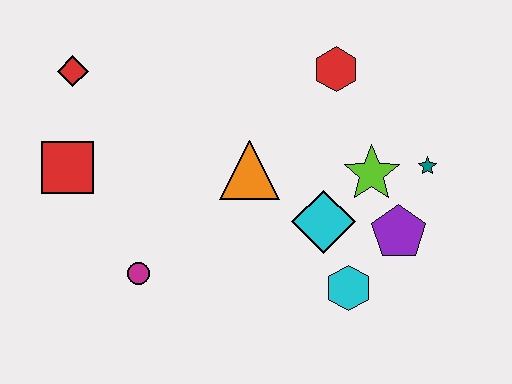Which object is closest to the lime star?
The teal star is closest to the lime star.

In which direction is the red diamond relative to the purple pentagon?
The red diamond is to the left of the purple pentagon.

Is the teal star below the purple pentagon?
No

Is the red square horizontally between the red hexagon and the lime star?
No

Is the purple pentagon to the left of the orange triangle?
No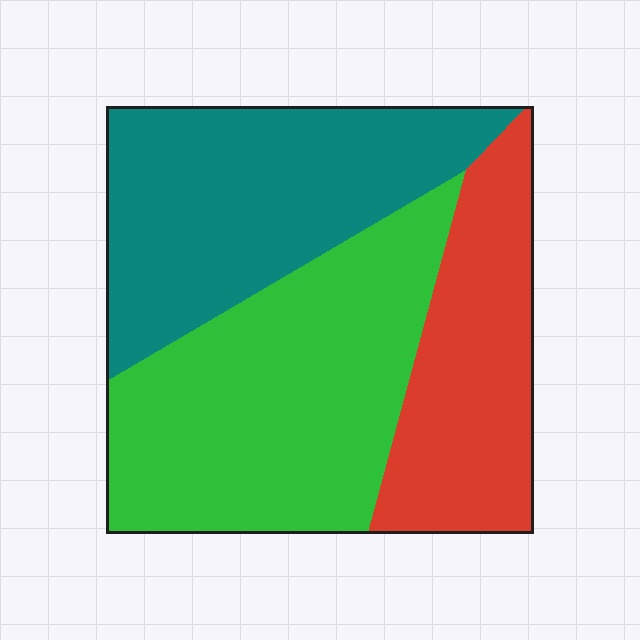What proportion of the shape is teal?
Teal takes up between a quarter and a half of the shape.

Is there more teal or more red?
Teal.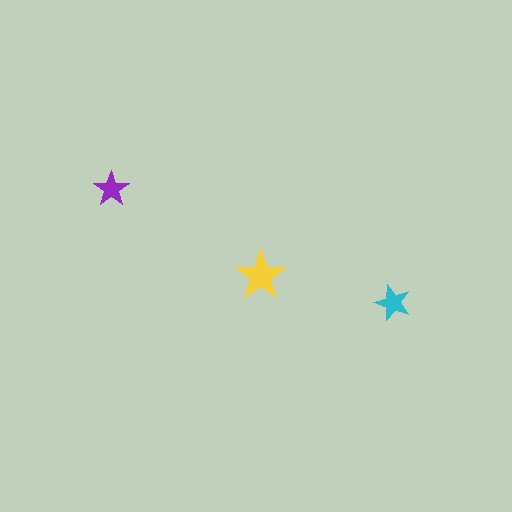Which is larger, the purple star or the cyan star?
The cyan one.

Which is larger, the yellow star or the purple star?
The yellow one.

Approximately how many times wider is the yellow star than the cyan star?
About 1.5 times wider.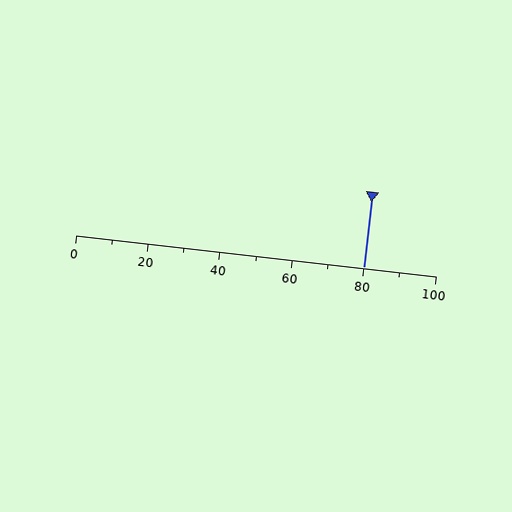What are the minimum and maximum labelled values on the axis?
The axis runs from 0 to 100.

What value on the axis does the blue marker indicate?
The marker indicates approximately 80.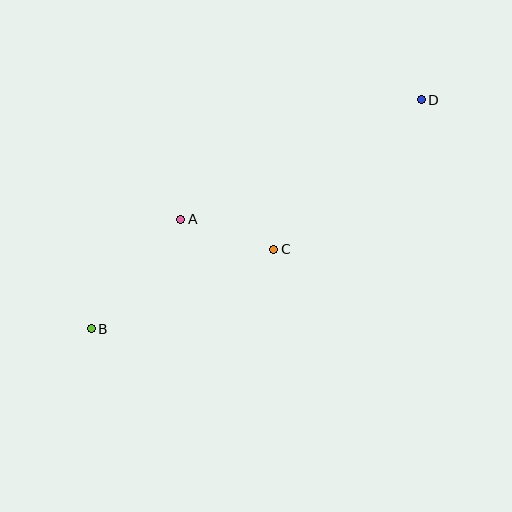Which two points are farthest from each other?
Points B and D are farthest from each other.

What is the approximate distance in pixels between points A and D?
The distance between A and D is approximately 268 pixels.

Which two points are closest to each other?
Points A and C are closest to each other.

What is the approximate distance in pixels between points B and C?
The distance between B and C is approximately 200 pixels.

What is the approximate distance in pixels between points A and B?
The distance between A and B is approximately 142 pixels.